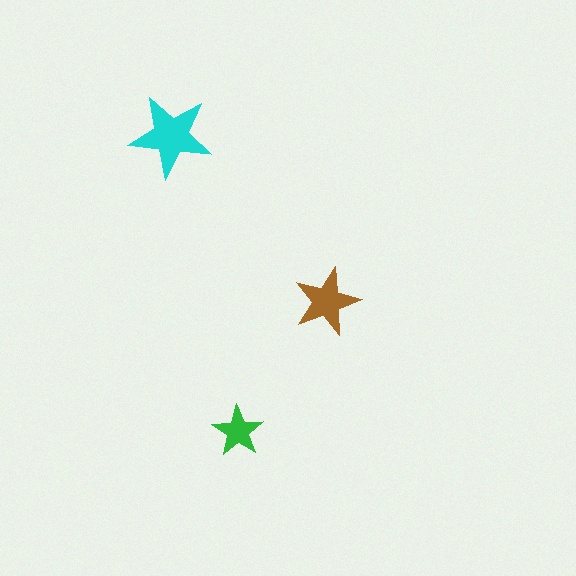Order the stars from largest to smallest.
the cyan one, the brown one, the green one.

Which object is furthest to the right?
The brown star is rightmost.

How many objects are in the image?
There are 3 objects in the image.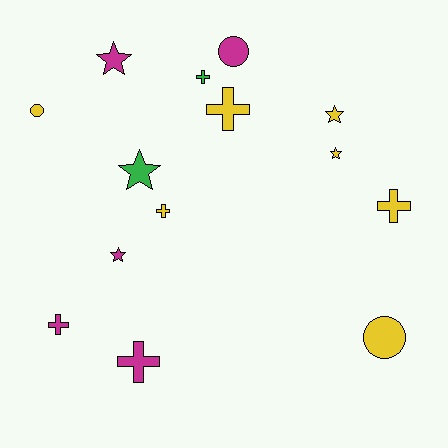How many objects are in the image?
There are 14 objects.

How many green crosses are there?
There is 1 green cross.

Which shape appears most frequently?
Cross, with 6 objects.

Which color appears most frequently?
Yellow, with 7 objects.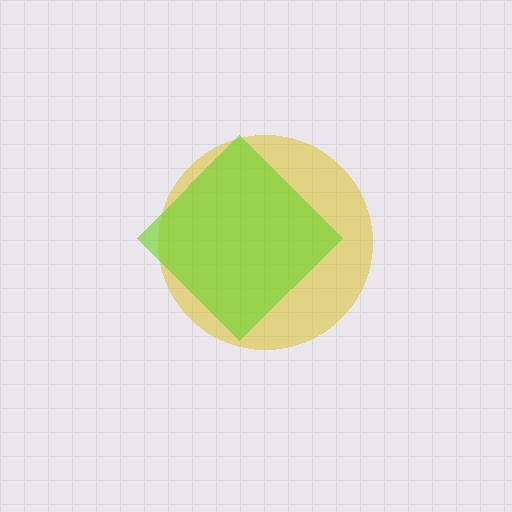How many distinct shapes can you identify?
There are 2 distinct shapes: a yellow circle, a lime diamond.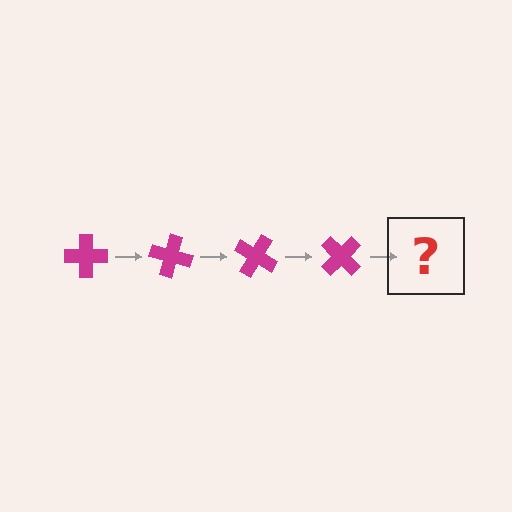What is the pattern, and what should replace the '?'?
The pattern is that the cross rotates 15 degrees each step. The '?' should be a magenta cross rotated 60 degrees.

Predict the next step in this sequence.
The next step is a magenta cross rotated 60 degrees.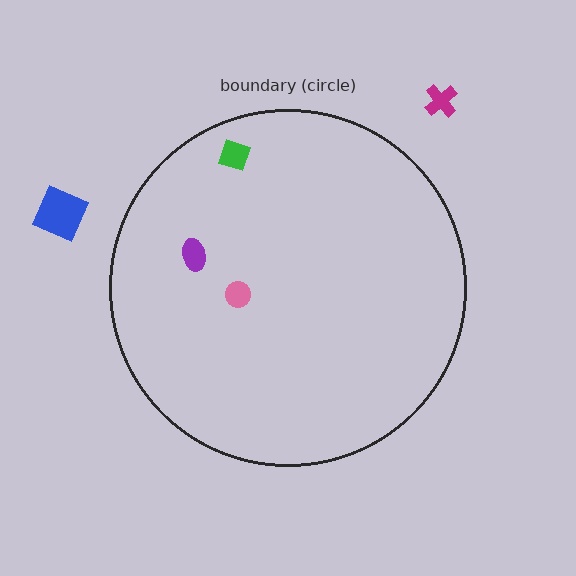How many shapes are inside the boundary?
3 inside, 2 outside.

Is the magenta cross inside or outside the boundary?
Outside.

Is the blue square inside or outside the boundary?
Outside.